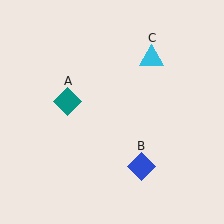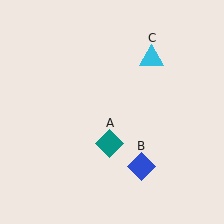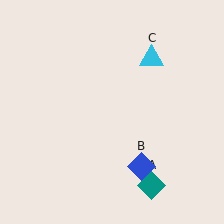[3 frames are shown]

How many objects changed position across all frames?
1 object changed position: teal diamond (object A).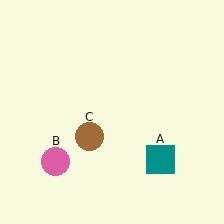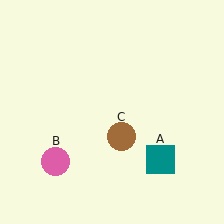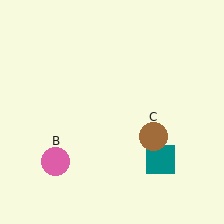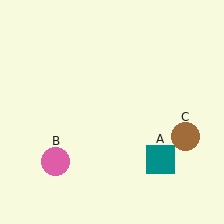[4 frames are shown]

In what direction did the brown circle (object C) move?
The brown circle (object C) moved right.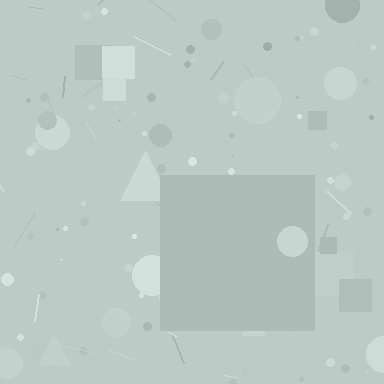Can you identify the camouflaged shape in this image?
The camouflaged shape is a square.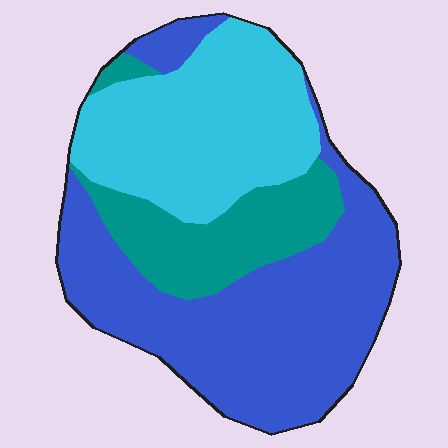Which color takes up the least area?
Teal, at roughly 20%.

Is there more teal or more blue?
Blue.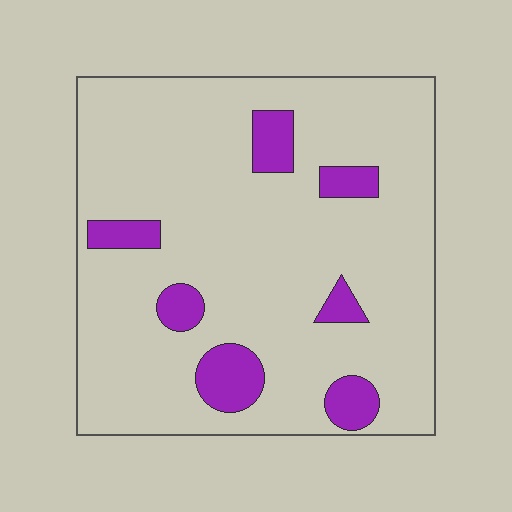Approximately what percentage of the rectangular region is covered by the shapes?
Approximately 15%.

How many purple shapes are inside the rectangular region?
7.